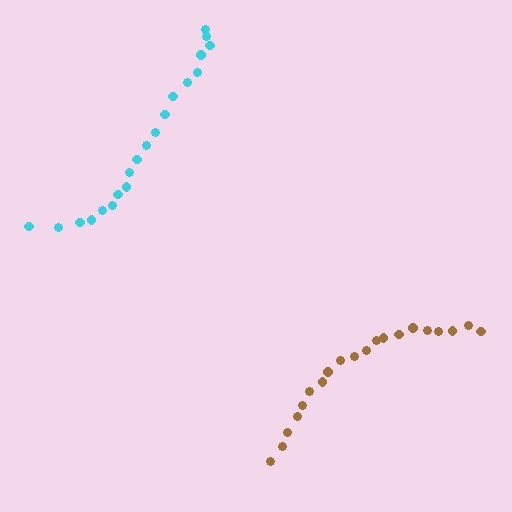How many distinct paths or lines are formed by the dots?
There are 2 distinct paths.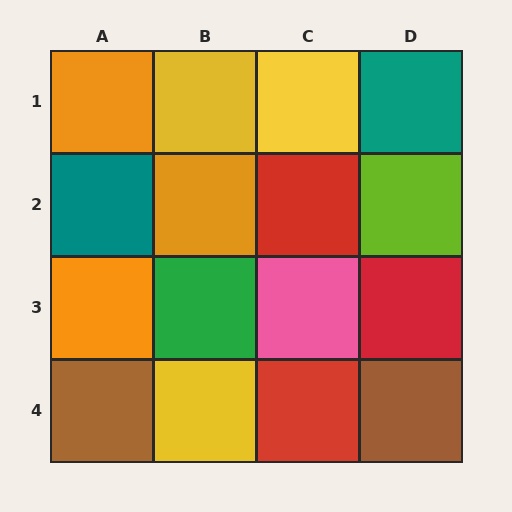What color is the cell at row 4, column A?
Brown.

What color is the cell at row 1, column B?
Yellow.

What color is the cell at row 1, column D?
Teal.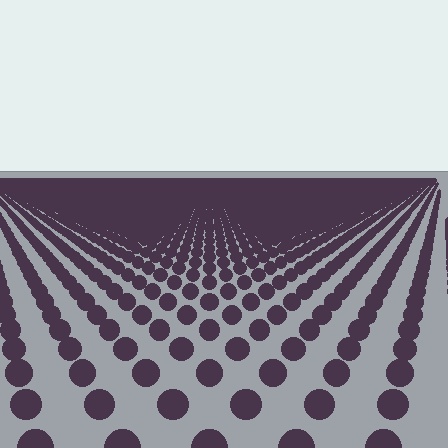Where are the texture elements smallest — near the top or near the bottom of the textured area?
Near the top.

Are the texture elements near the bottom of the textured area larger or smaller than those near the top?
Larger. Near the bottom, elements are closer to the viewer and appear at a bigger on-screen size.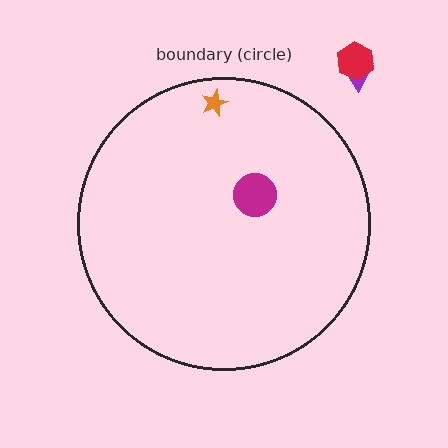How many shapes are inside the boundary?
2 inside, 2 outside.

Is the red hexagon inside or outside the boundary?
Outside.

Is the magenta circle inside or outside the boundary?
Inside.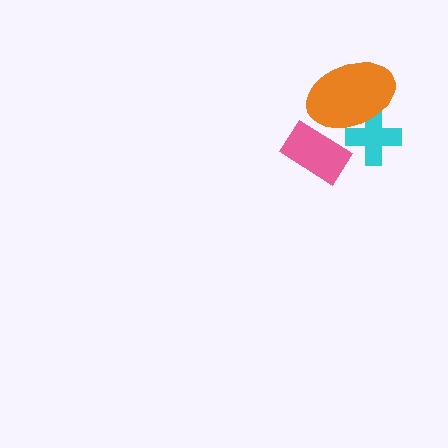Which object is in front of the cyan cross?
The orange ellipse is in front of the cyan cross.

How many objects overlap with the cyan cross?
1 object overlaps with the cyan cross.